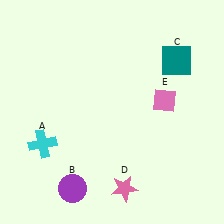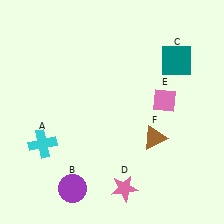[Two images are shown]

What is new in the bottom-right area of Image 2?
A brown triangle (F) was added in the bottom-right area of Image 2.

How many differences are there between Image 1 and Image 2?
There is 1 difference between the two images.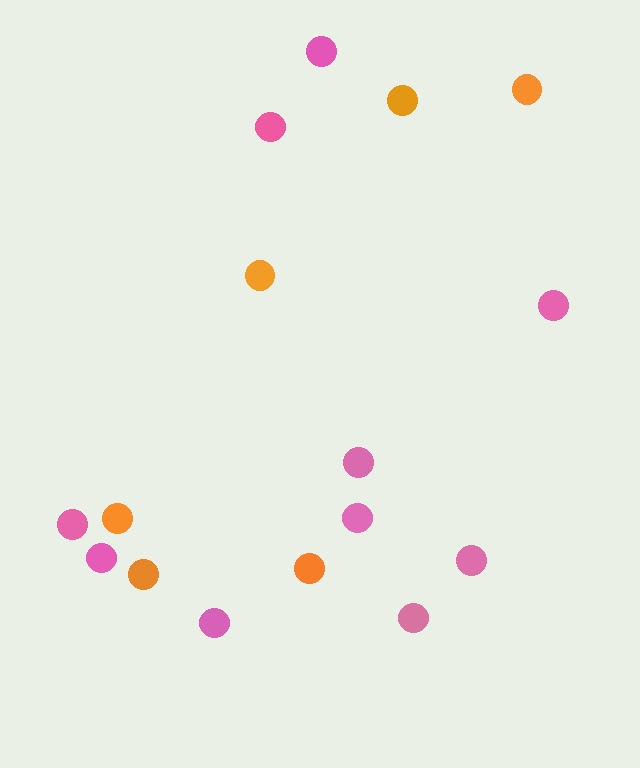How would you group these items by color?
There are 2 groups: one group of pink circles (10) and one group of orange circles (6).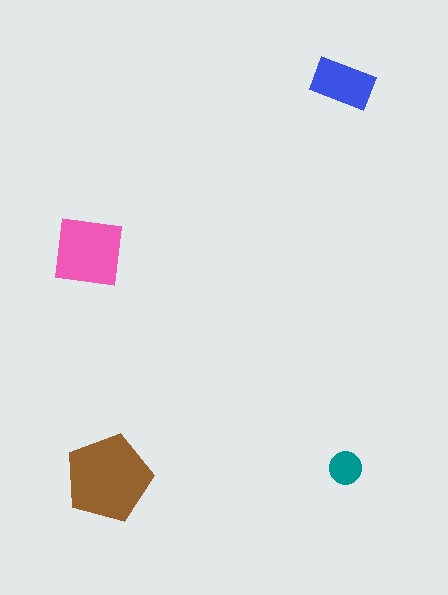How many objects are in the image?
There are 4 objects in the image.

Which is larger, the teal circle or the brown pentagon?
The brown pentagon.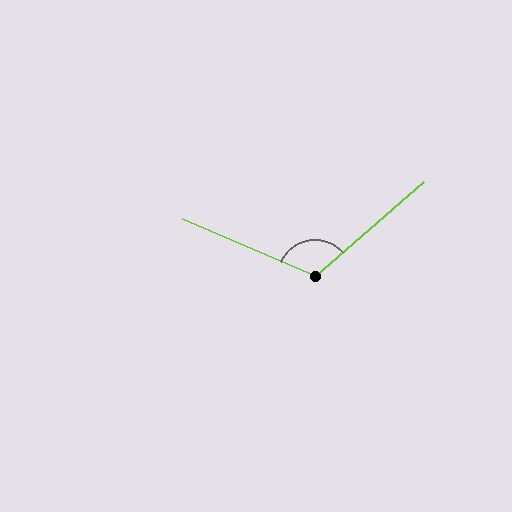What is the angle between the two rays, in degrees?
Approximately 116 degrees.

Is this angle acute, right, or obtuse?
It is obtuse.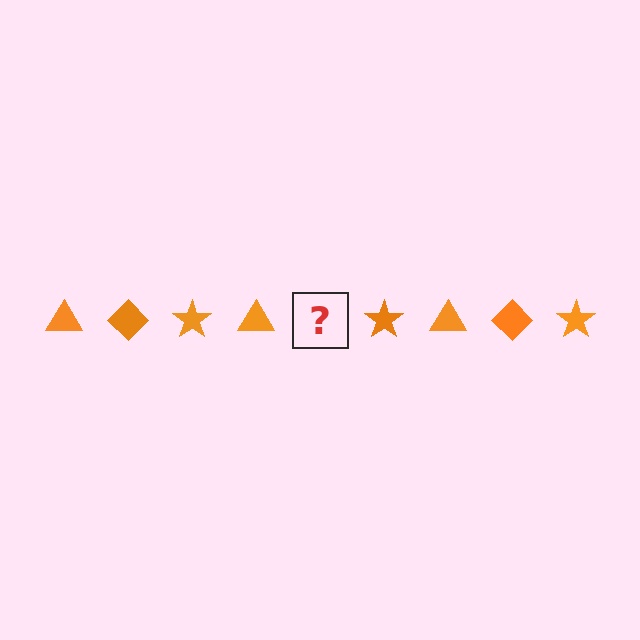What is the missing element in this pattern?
The missing element is an orange diamond.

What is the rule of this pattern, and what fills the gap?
The rule is that the pattern cycles through triangle, diamond, star shapes in orange. The gap should be filled with an orange diamond.